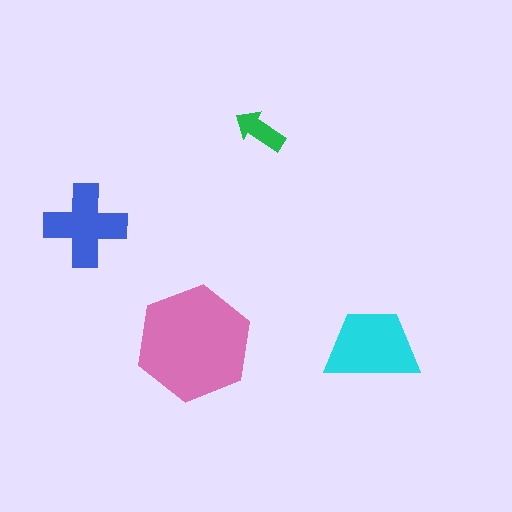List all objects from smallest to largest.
The green arrow, the blue cross, the cyan trapezoid, the pink hexagon.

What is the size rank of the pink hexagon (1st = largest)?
1st.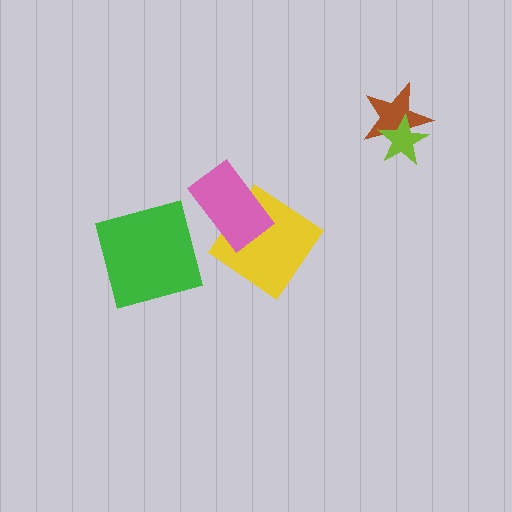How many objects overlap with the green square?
0 objects overlap with the green square.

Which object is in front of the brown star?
The lime star is in front of the brown star.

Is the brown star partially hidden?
Yes, it is partially covered by another shape.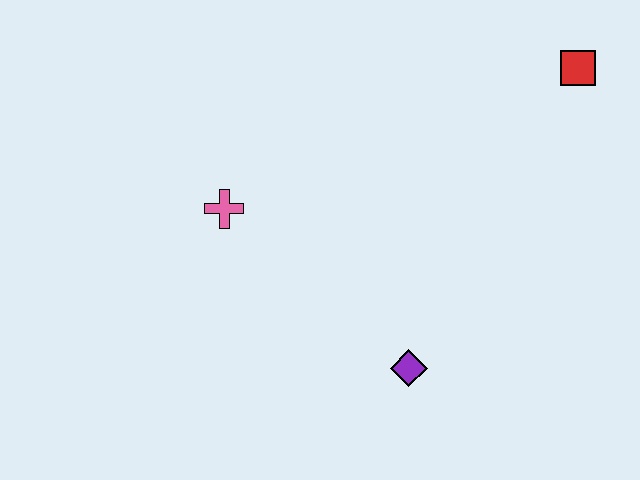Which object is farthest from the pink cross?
The red square is farthest from the pink cross.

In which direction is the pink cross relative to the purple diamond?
The pink cross is to the left of the purple diamond.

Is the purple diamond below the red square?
Yes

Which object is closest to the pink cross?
The purple diamond is closest to the pink cross.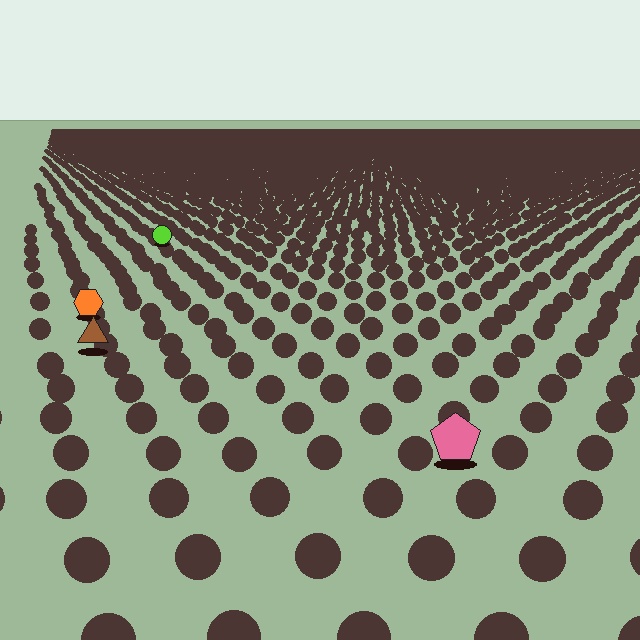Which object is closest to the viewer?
The pink pentagon is closest. The texture marks near it are larger and more spread out.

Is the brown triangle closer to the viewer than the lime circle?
Yes. The brown triangle is closer — you can tell from the texture gradient: the ground texture is coarser near it.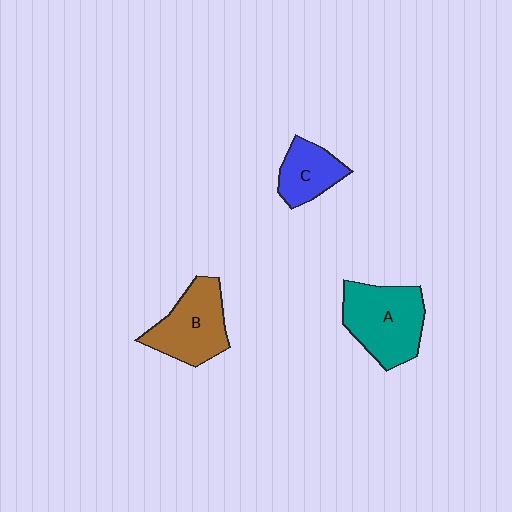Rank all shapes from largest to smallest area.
From largest to smallest: A (teal), B (brown), C (blue).